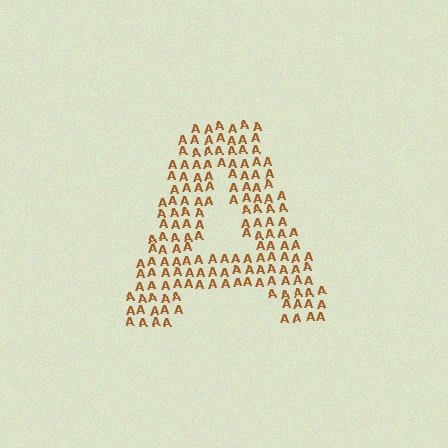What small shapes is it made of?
It is made of small letter A's.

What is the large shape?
The large shape is the letter A.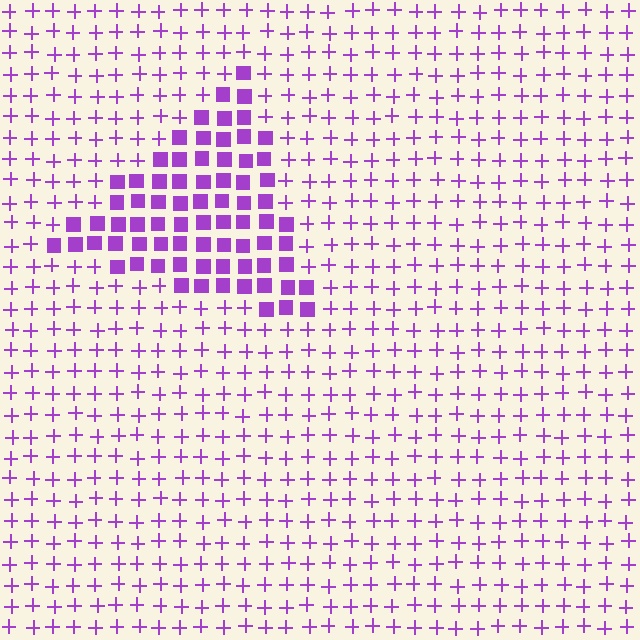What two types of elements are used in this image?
The image uses squares inside the triangle region and plus signs outside it.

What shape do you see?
I see a triangle.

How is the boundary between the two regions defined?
The boundary is defined by a change in element shape: squares inside vs. plus signs outside. All elements share the same color and spacing.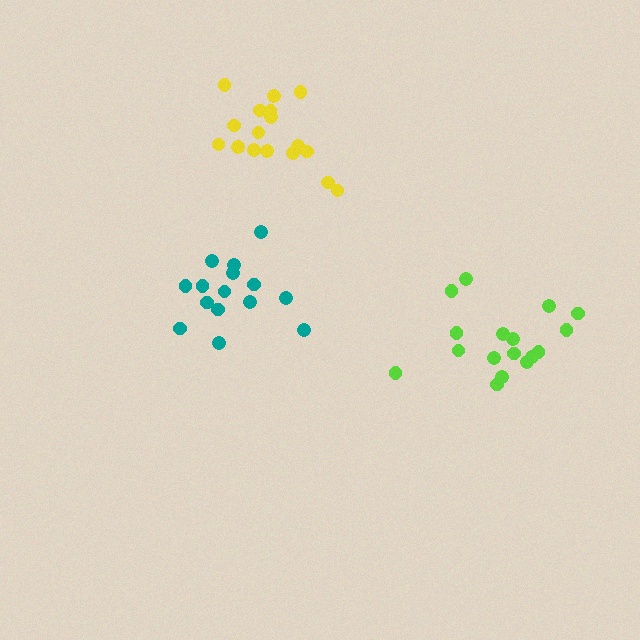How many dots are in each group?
Group 1: 17 dots, Group 2: 15 dots, Group 3: 17 dots (49 total).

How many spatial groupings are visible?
There are 3 spatial groupings.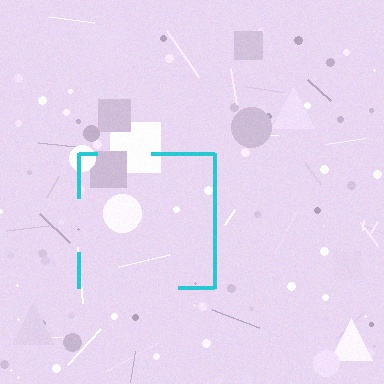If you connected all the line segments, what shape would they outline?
They would outline a square.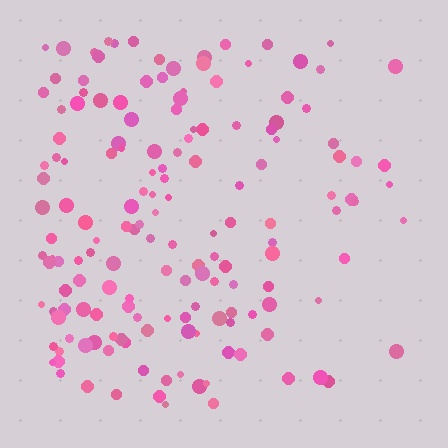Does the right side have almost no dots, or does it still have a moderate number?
Still a moderate number, just noticeably fewer than the left.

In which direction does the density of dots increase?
From right to left, with the left side densest.